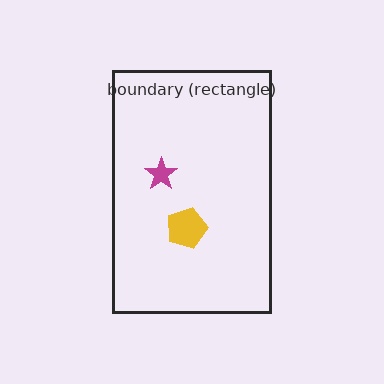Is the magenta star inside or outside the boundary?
Inside.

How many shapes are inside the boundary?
2 inside, 0 outside.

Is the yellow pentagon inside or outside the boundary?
Inside.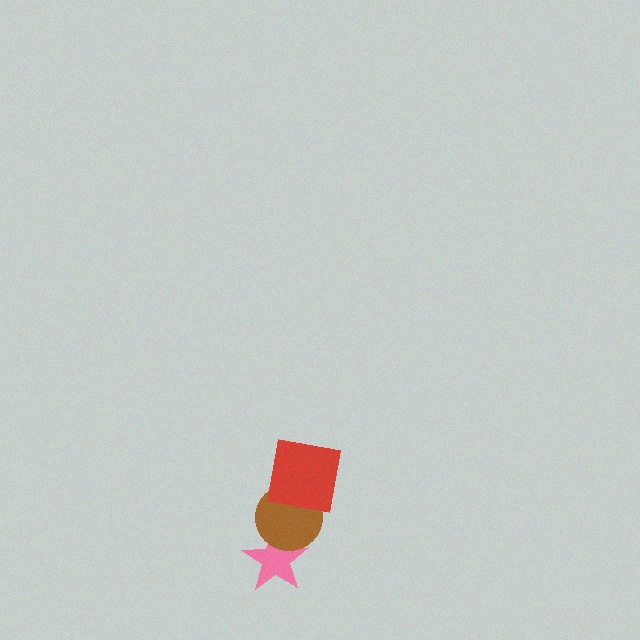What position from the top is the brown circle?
The brown circle is 2nd from the top.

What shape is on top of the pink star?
The brown circle is on top of the pink star.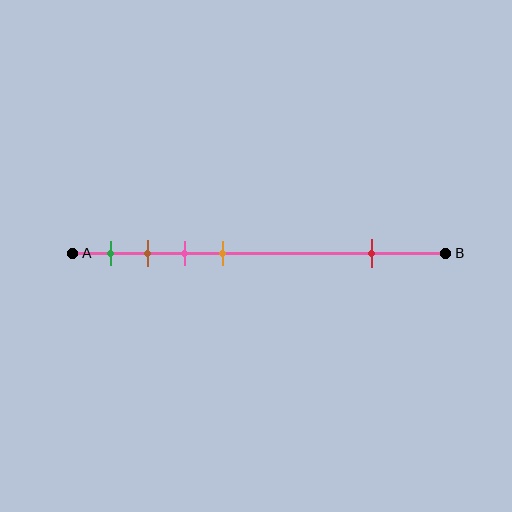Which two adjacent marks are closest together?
The brown and pink marks are the closest adjacent pair.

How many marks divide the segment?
There are 5 marks dividing the segment.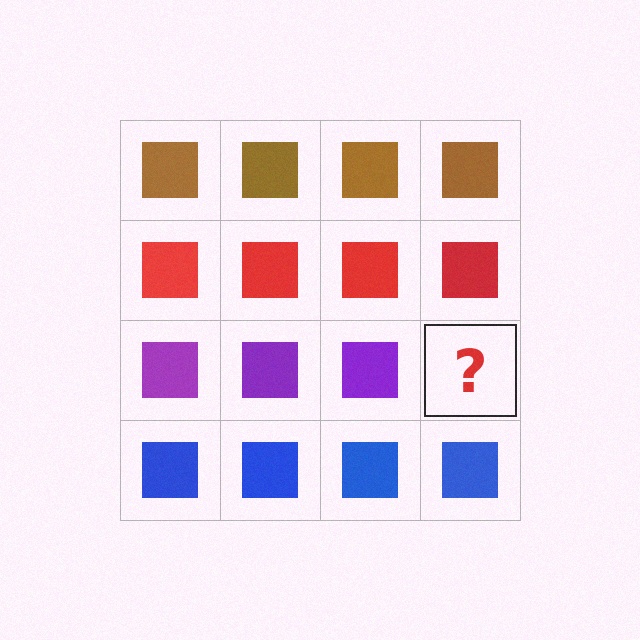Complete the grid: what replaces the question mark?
The question mark should be replaced with a purple square.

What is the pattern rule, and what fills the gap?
The rule is that each row has a consistent color. The gap should be filled with a purple square.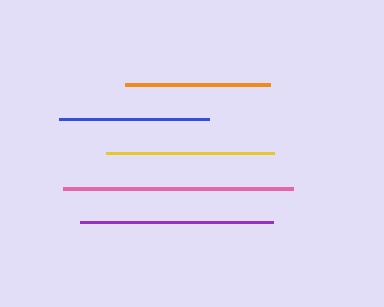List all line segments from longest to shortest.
From longest to shortest: pink, purple, yellow, blue, orange.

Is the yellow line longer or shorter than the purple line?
The purple line is longer than the yellow line.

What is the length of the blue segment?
The blue segment is approximately 149 pixels long.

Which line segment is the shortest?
The orange line is the shortest at approximately 144 pixels.